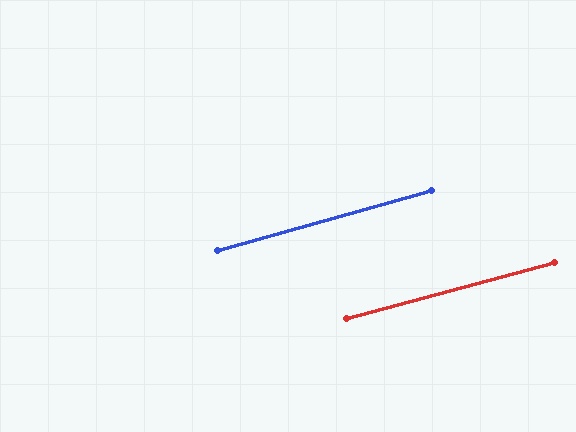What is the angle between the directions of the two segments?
Approximately 0 degrees.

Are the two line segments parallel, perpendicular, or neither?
Parallel — their directions differ by only 0.3°.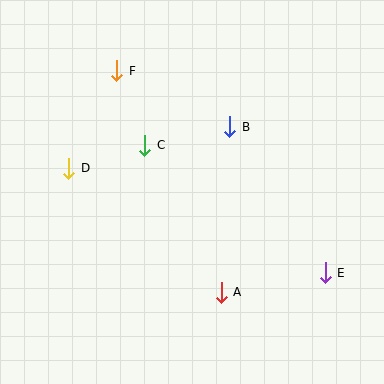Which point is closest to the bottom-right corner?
Point E is closest to the bottom-right corner.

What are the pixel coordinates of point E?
Point E is at (325, 273).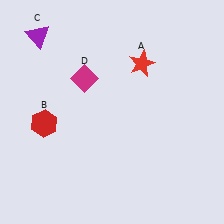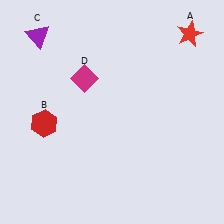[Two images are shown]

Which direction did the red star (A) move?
The red star (A) moved right.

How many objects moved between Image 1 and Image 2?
1 object moved between the two images.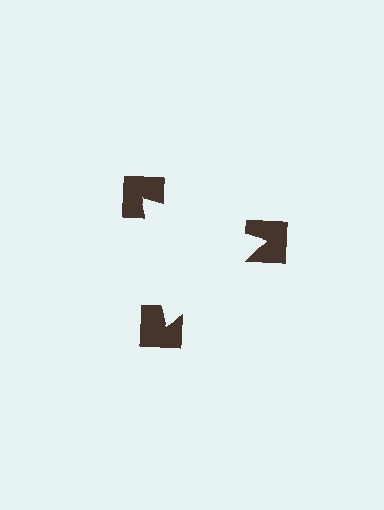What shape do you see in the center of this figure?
An illusory triangle — its edges are inferred from the aligned wedge cuts in the notched squares, not physically drawn.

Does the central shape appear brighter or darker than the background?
It typically appears slightly brighter than the background, even though no actual brightness change is drawn.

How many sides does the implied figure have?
3 sides.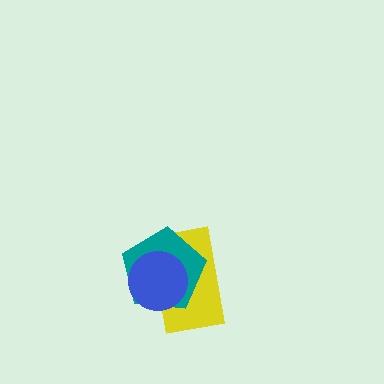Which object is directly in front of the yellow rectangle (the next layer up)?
The teal pentagon is directly in front of the yellow rectangle.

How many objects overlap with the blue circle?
2 objects overlap with the blue circle.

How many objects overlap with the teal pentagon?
2 objects overlap with the teal pentagon.